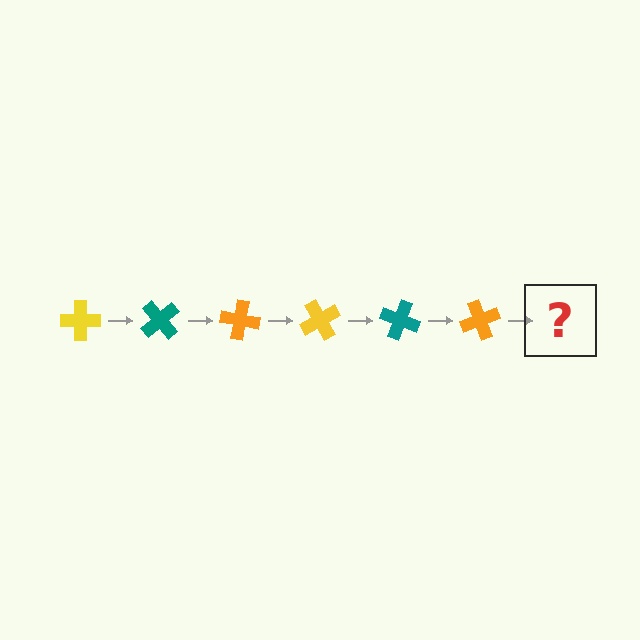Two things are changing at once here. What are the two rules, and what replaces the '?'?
The two rules are that it rotates 50 degrees each step and the color cycles through yellow, teal, and orange. The '?' should be a yellow cross, rotated 300 degrees from the start.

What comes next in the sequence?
The next element should be a yellow cross, rotated 300 degrees from the start.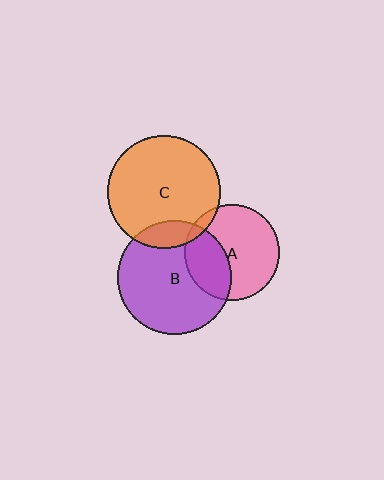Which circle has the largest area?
Circle B (purple).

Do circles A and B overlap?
Yes.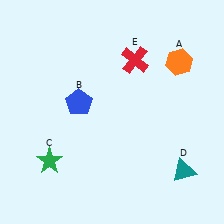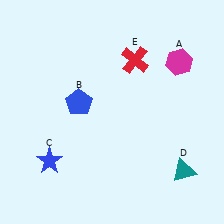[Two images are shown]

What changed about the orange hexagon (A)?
In Image 1, A is orange. In Image 2, it changed to magenta.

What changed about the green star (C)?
In Image 1, C is green. In Image 2, it changed to blue.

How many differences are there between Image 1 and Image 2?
There are 2 differences between the two images.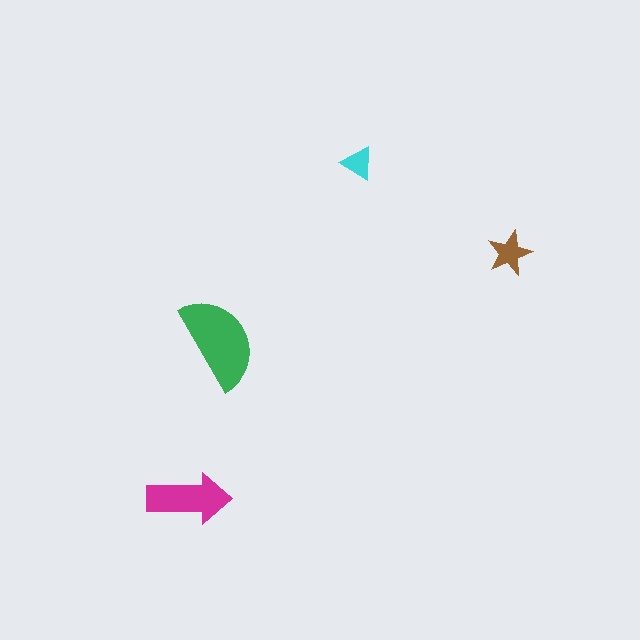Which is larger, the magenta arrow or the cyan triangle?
The magenta arrow.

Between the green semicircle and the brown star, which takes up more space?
The green semicircle.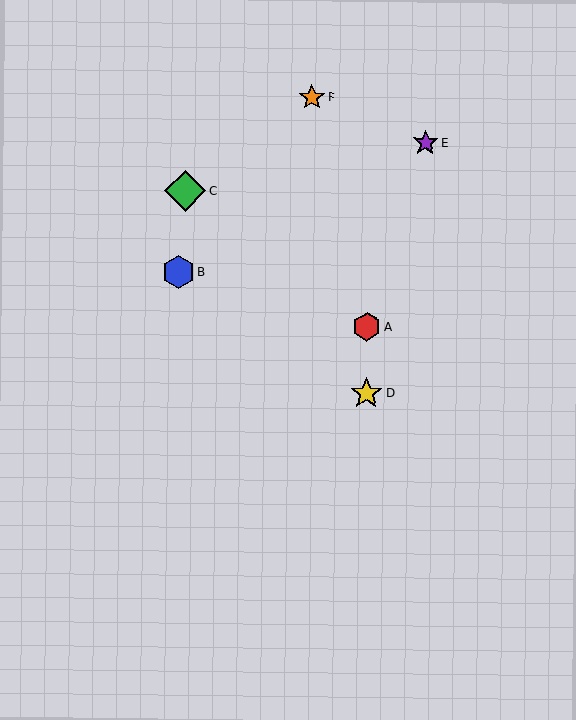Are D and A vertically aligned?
Yes, both are at x≈366.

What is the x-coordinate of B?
Object B is at x≈178.